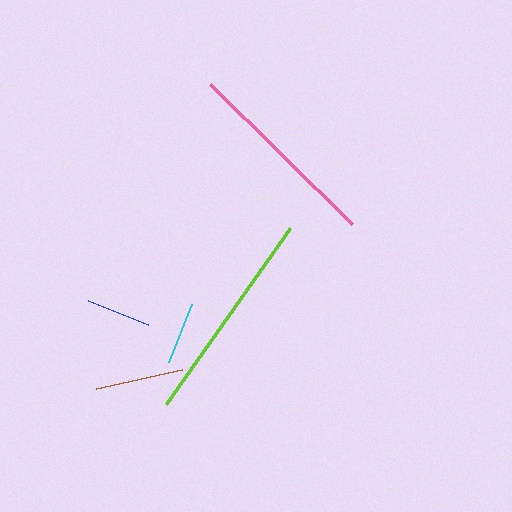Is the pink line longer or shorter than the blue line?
The pink line is longer than the blue line.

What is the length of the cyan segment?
The cyan segment is approximately 62 pixels long.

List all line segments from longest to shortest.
From longest to shortest: lime, pink, brown, blue, cyan.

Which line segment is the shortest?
The cyan line is the shortest at approximately 62 pixels.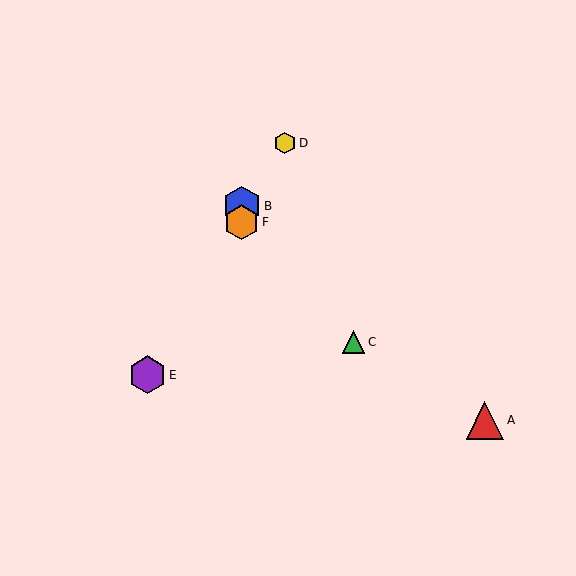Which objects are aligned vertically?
Objects B, F are aligned vertically.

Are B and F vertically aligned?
Yes, both are at x≈242.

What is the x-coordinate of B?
Object B is at x≈242.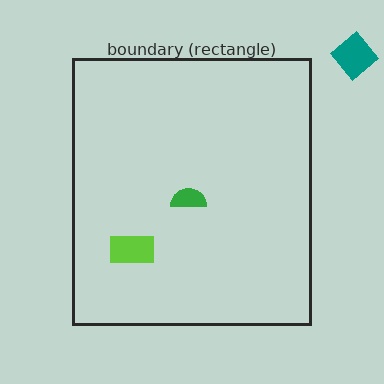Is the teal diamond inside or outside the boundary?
Outside.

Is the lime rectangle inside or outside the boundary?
Inside.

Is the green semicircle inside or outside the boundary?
Inside.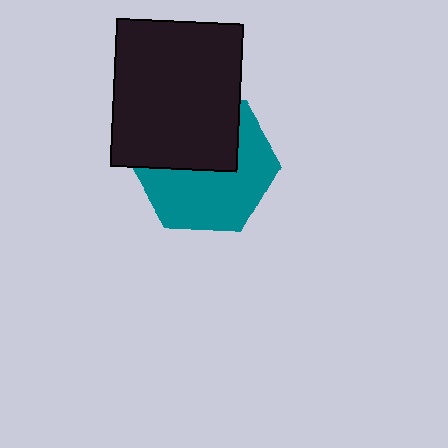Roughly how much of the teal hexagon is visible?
About half of it is visible (roughly 56%).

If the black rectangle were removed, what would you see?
You would see the complete teal hexagon.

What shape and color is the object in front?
The object in front is a black rectangle.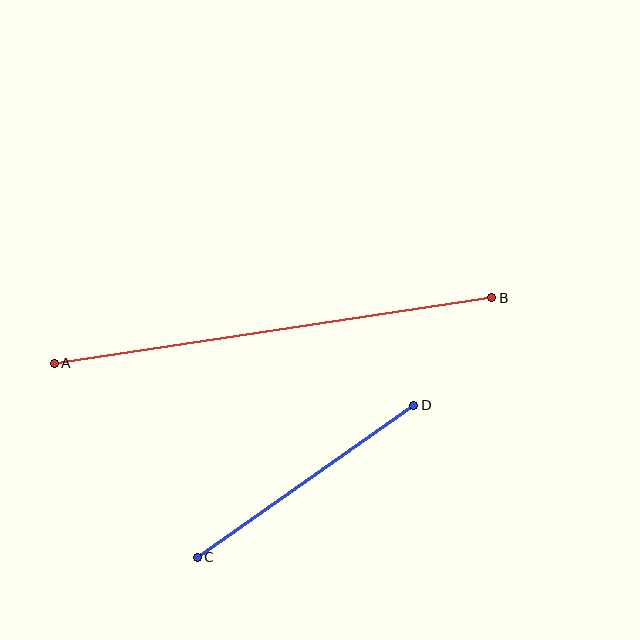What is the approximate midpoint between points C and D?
The midpoint is at approximately (306, 481) pixels.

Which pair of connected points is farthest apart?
Points A and B are farthest apart.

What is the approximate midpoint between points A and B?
The midpoint is at approximately (273, 330) pixels.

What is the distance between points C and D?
The distance is approximately 264 pixels.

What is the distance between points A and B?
The distance is approximately 443 pixels.